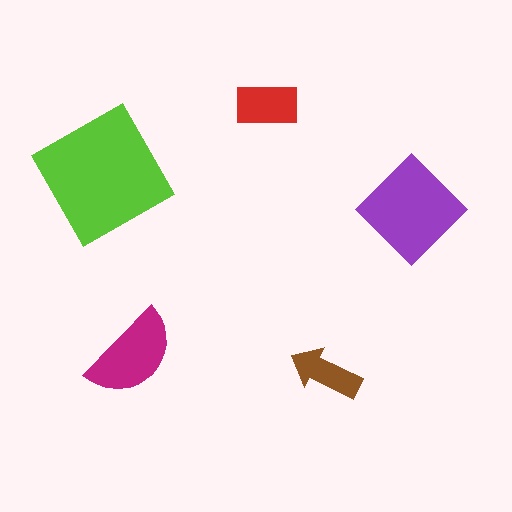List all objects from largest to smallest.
The lime square, the purple diamond, the magenta semicircle, the red rectangle, the brown arrow.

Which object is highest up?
The red rectangle is topmost.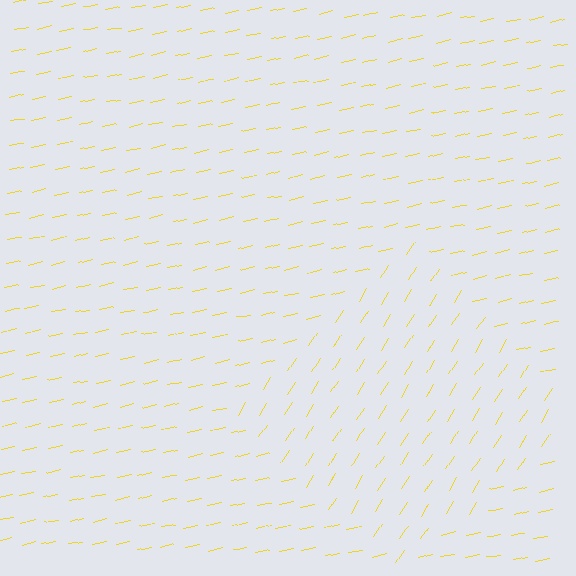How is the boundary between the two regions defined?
The boundary is defined purely by a change in line orientation (approximately 45 degrees difference). All lines are the same color and thickness.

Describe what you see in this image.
The image is filled with small yellow line segments. A diamond region in the image has lines oriented differently from the surrounding lines, creating a visible texture boundary.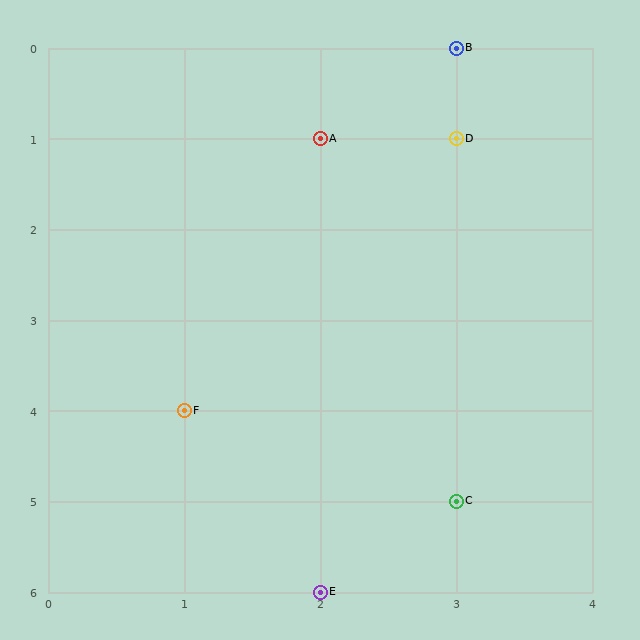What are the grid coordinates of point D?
Point D is at grid coordinates (3, 1).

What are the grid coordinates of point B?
Point B is at grid coordinates (3, 0).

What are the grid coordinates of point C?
Point C is at grid coordinates (3, 5).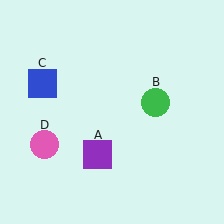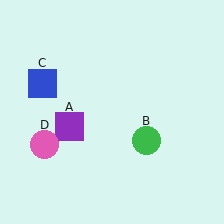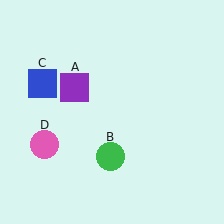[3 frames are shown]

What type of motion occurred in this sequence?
The purple square (object A), green circle (object B) rotated clockwise around the center of the scene.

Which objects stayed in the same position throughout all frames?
Blue square (object C) and pink circle (object D) remained stationary.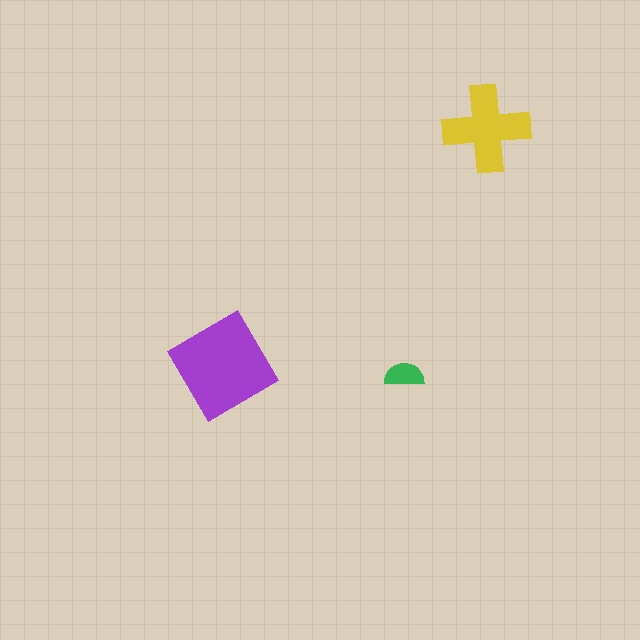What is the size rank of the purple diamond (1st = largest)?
1st.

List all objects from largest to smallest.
The purple diamond, the yellow cross, the green semicircle.